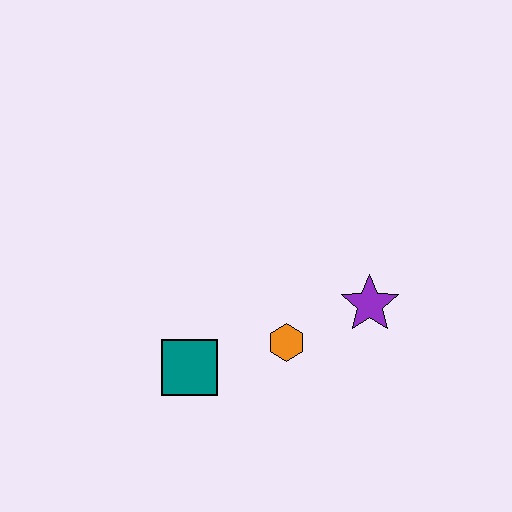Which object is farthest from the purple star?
The teal square is farthest from the purple star.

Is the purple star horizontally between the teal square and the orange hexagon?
No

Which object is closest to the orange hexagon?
The purple star is closest to the orange hexagon.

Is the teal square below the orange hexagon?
Yes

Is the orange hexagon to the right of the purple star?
No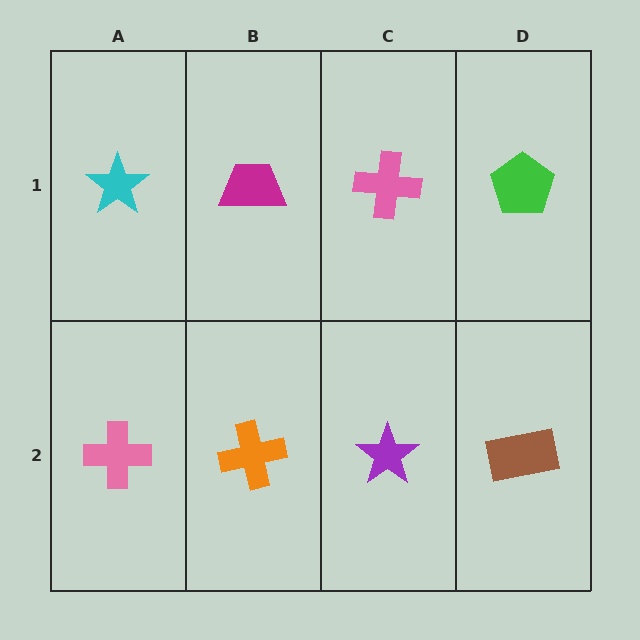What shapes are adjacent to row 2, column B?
A magenta trapezoid (row 1, column B), a pink cross (row 2, column A), a purple star (row 2, column C).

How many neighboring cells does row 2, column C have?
3.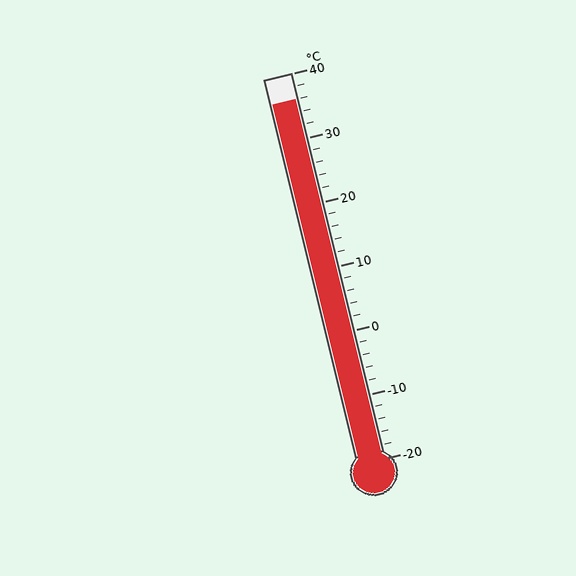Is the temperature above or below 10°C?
The temperature is above 10°C.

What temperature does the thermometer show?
The thermometer shows approximately 36°C.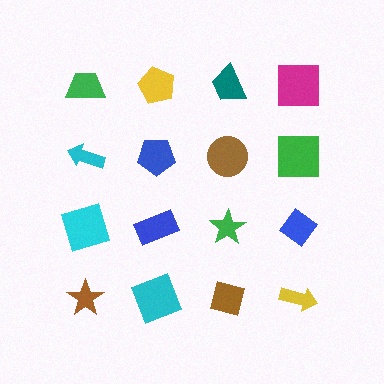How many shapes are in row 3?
4 shapes.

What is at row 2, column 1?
A cyan arrow.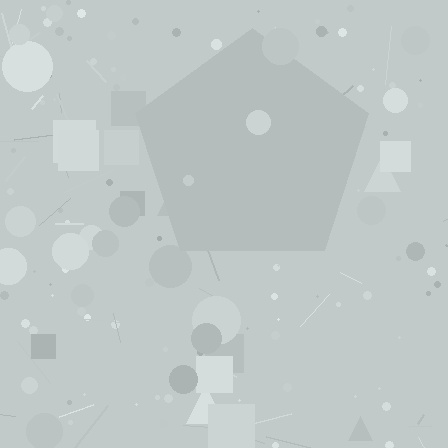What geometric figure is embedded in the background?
A pentagon is embedded in the background.